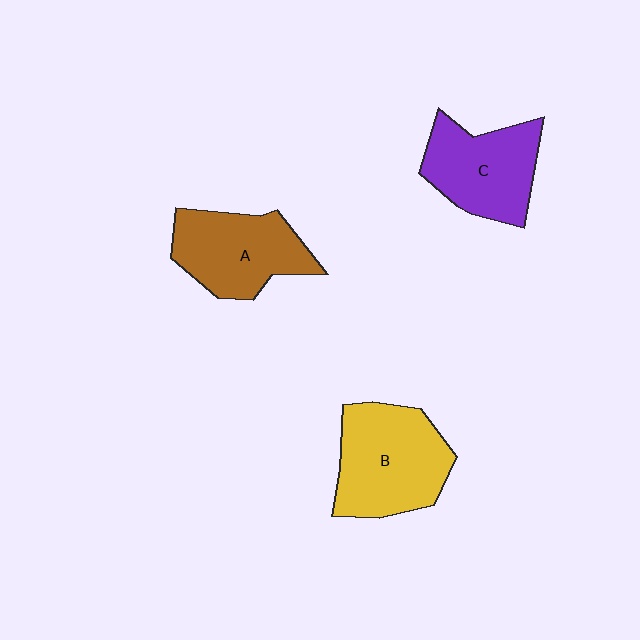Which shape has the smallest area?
Shape C (purple).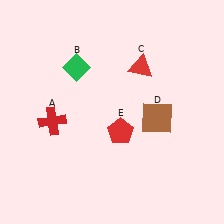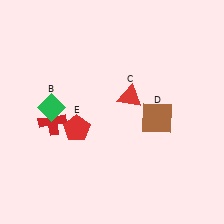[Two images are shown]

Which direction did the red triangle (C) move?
The red triangle (C) moved down.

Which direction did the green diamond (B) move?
The green diamond (B) moved down.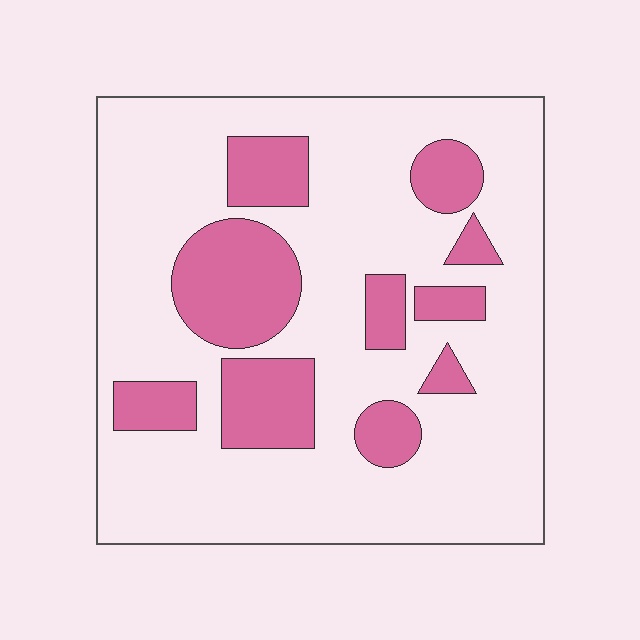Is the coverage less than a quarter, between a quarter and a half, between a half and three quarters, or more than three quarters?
Less than a quarter.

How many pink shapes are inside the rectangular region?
10.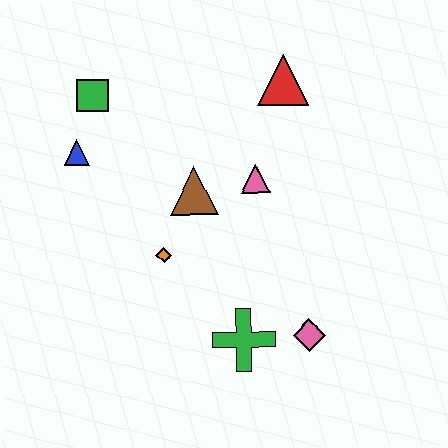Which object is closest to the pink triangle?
The brown triangle is closest to the pink triangle.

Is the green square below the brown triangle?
No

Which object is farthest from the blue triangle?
The pink diamond is farthest from the blue triangle.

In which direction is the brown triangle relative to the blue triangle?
The brown triangle is to the right of the blue triangle.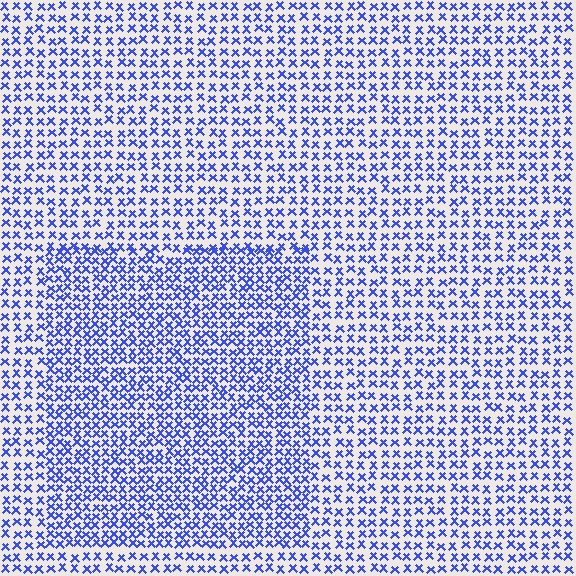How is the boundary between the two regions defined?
The boundary is defined by a change in element density (approximately 1.6x ratio). All elements are the same color, size, and shape.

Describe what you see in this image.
The image contains small blue elements arranged at two different densities. A rectangle-shaped region is visible where the elements are more densely packed than the surrounding area.